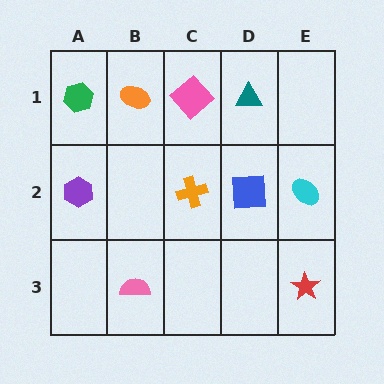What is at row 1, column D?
A teal triangle.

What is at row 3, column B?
A pink semicircle.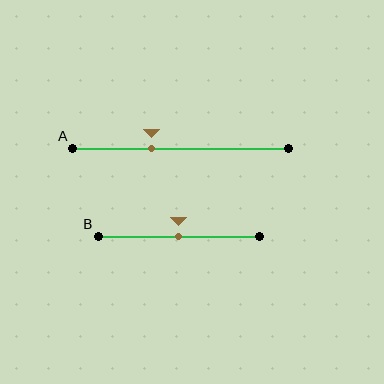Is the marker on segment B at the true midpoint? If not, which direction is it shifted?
Yes, the marker on segment B is at the true midpoint.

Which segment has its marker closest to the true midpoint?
Segment B has its marker closest to the true midpoint.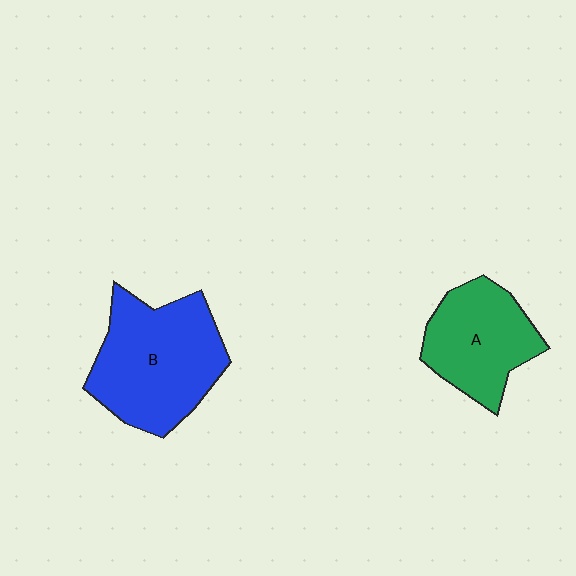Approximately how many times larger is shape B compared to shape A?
Approximately 1.4 times.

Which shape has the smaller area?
Shape A (green).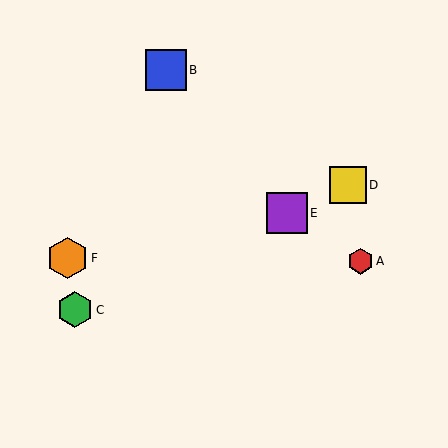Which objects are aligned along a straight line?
Objects C, D, E are aligned along a straight line.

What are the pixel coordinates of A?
Object A is at (360, 261).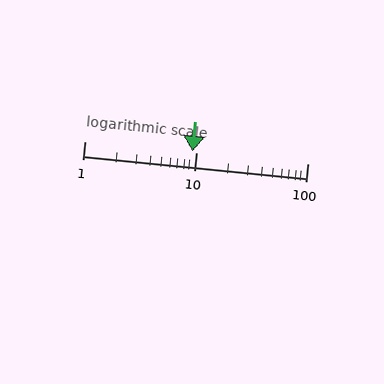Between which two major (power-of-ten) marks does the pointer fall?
The pointer is between 1 and 10.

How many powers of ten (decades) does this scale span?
The scale spans 2 decades, from 1 to 100.